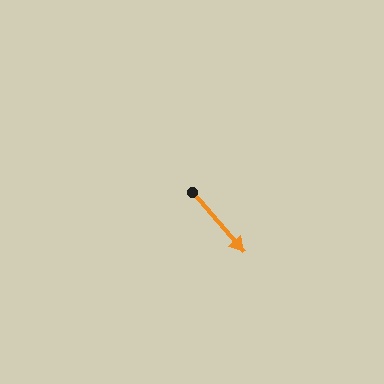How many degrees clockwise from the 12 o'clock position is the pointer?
Approximately 139 degrees.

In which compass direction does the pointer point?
Southeast.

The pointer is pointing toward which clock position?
Roughly 5 o'clock.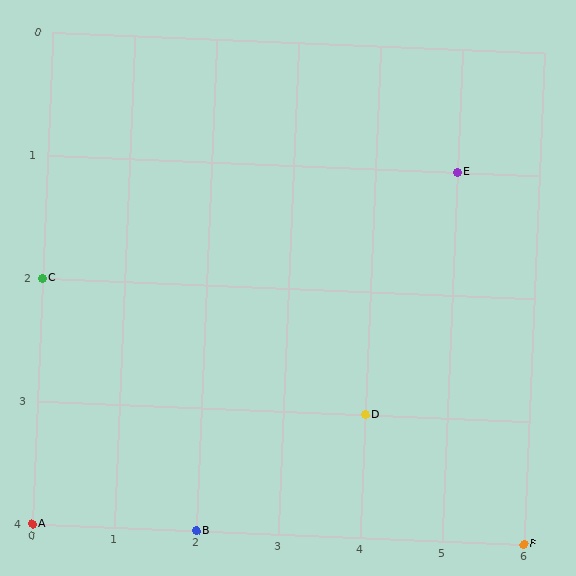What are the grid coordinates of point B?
Point B is at grid coordinates (2, 4).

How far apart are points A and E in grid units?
Points A and E are 5 columns and 3 rows apart (about 5.8 grid units diagonally).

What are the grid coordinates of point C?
Point C is at grid coordinates (0, 2).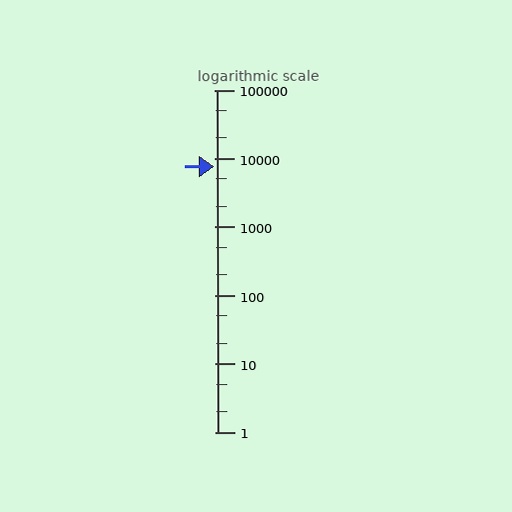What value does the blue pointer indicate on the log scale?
The pointer indicates approximately 7500.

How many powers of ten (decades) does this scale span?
The scale spans 5 decades, from 1 to 100000.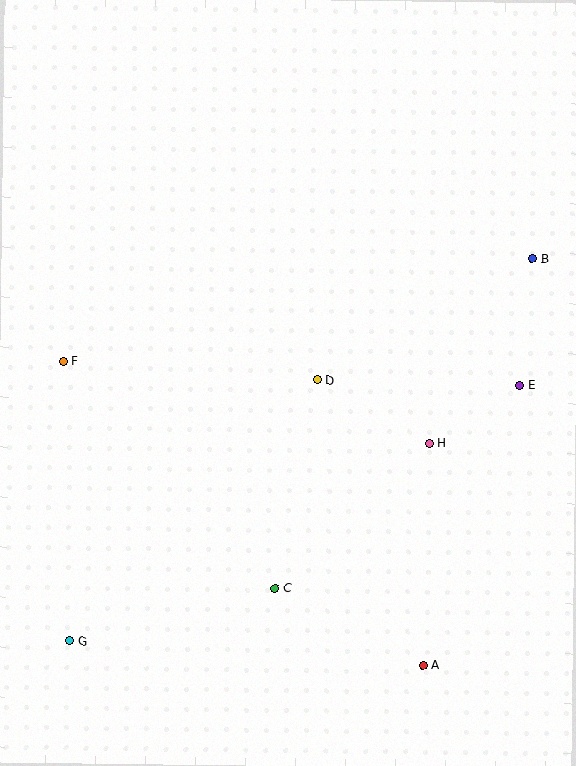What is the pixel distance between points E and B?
The distance between E and B is 127 pixels.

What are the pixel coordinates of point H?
Point H is at (430, 443).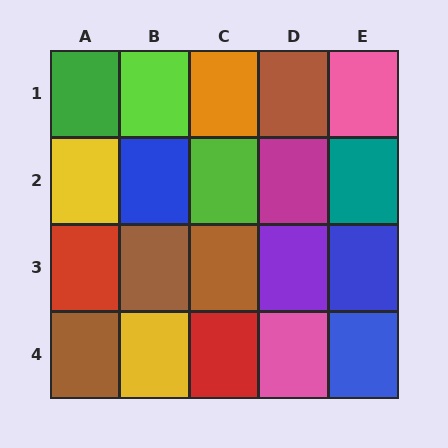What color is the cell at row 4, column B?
Yellow.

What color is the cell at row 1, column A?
Green.